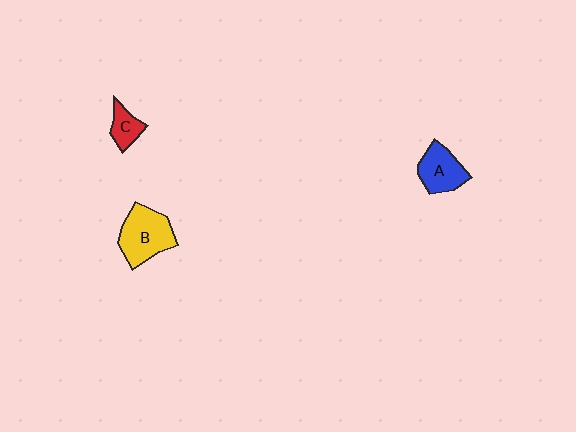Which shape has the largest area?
Shape B (yellow).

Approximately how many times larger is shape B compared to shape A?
Approximately 1.3 times.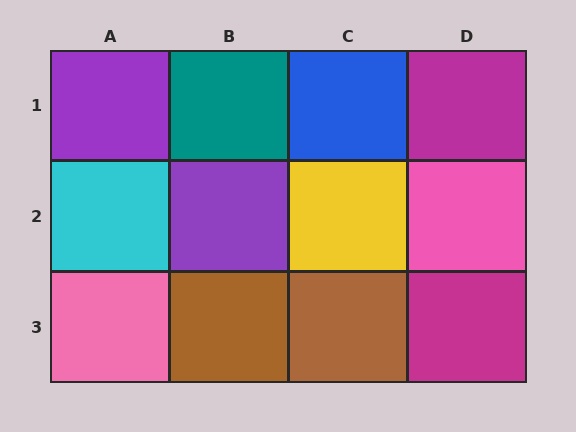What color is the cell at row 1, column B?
Teal.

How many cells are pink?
2 cells are pink.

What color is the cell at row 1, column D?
Magenta.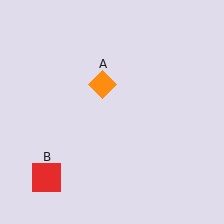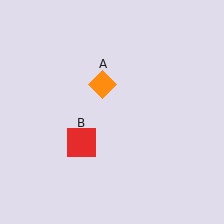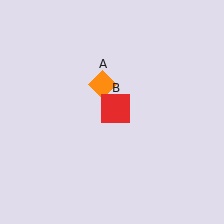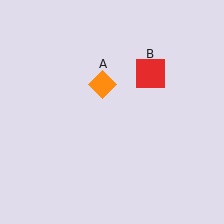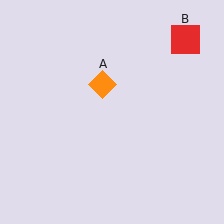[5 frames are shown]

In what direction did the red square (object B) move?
The red square (object B) moved up and to the right.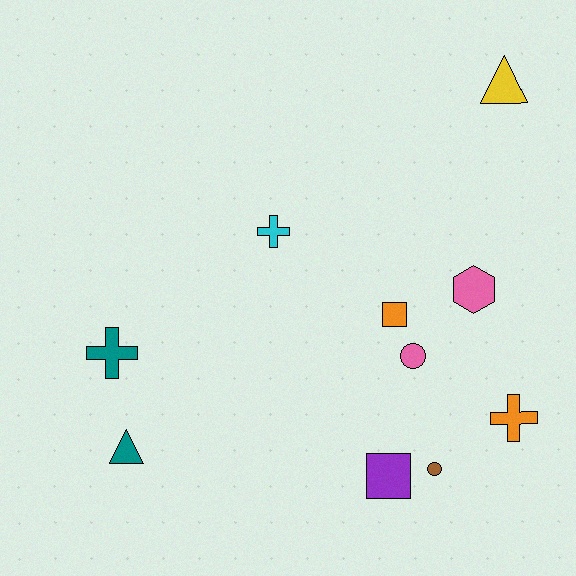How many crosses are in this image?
There are 3 crosses.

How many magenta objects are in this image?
There are no magenta objects.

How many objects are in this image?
There are 10 objects.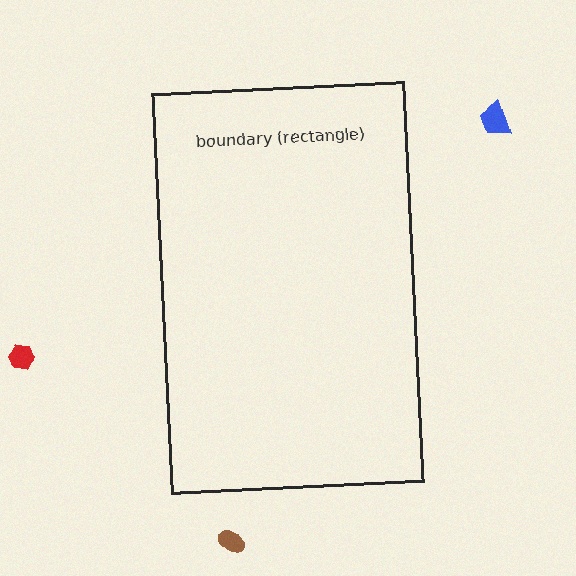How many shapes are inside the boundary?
0 inside, 3 outside.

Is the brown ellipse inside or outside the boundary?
Outside.